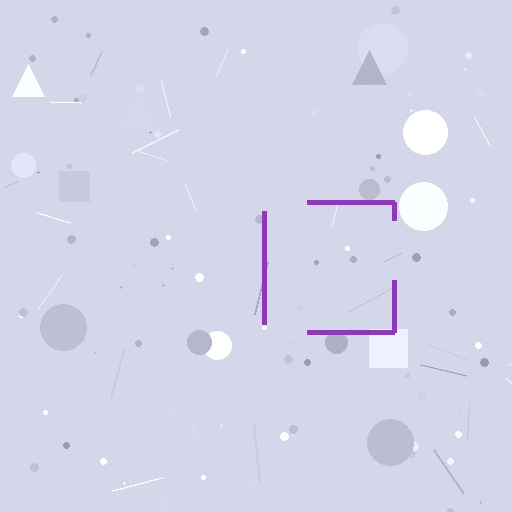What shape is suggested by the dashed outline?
The dashed outline suggests a square.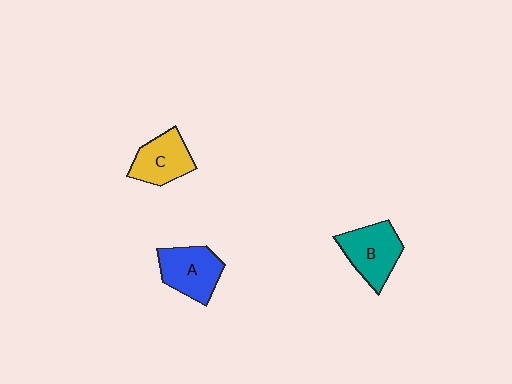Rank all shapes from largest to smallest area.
From largest to smallest: B (teal), A (blue), C (yellow).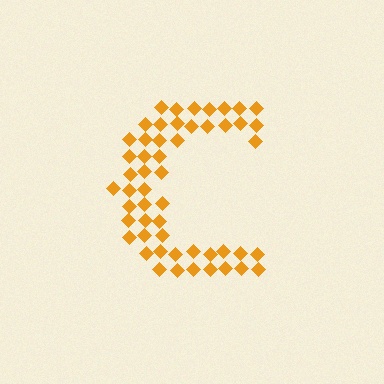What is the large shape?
The large shape is the letter C.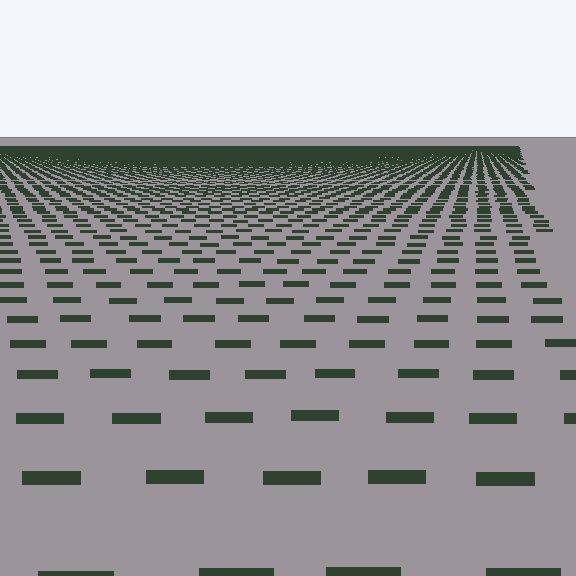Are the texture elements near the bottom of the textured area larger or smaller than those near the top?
Larger. Near the bottom, elements are closer to the viewer and appear at a bigger on-screen size.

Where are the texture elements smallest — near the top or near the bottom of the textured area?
Near the top.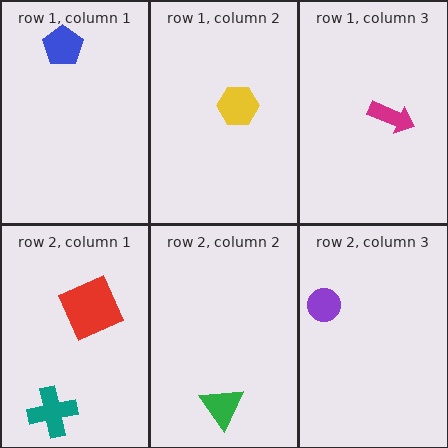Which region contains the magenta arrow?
The row 1, column 3 region.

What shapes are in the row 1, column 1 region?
The blue pentagon.